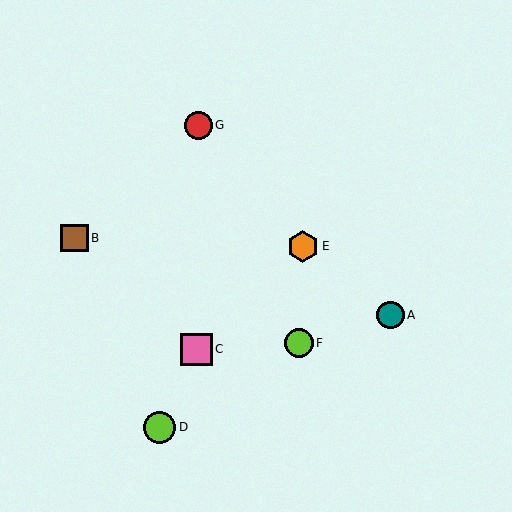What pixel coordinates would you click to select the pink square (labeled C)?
Click at (196, 349) to select the pink square C.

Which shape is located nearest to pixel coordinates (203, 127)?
The red circle (labeled G) at (198, 125) is nearest to that location.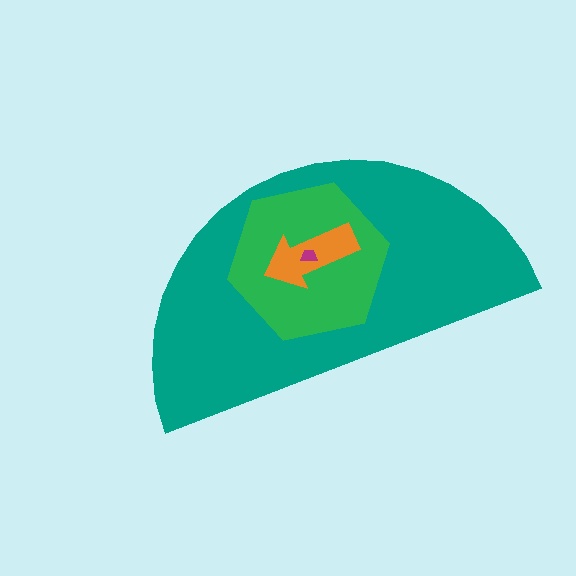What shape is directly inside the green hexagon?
The orange arrow.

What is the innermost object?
The magenta trapezoid.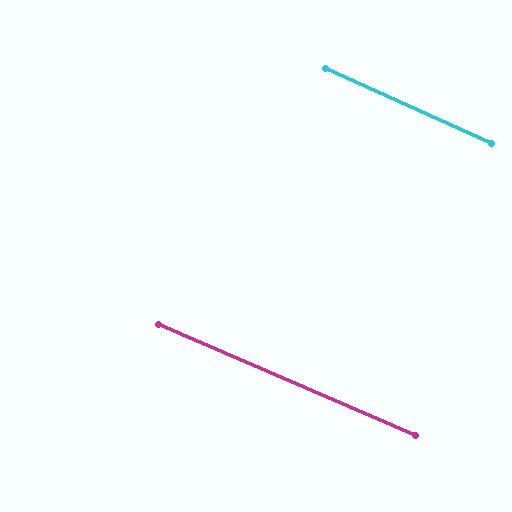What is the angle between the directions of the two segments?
Approximately 1 degree.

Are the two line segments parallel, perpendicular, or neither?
Parallel — their directions differ by only 0.9°.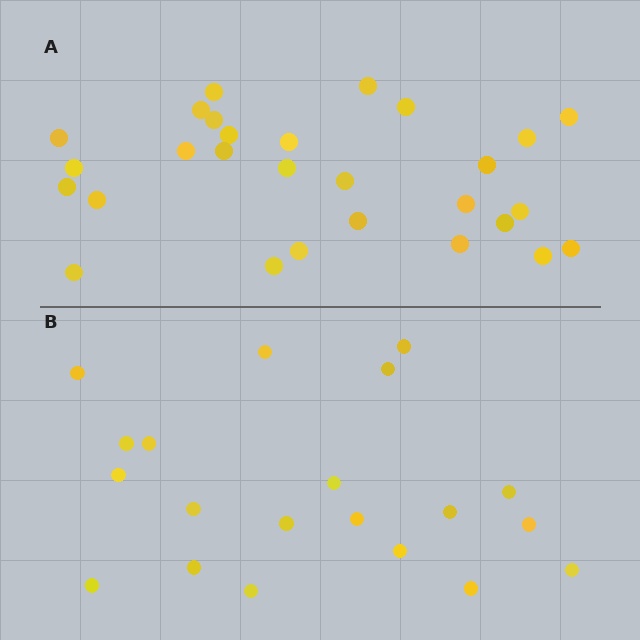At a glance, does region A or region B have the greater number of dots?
Region A (the top region) has more dots.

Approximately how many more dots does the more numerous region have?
Region A has roughly 8 or so more dots than region B.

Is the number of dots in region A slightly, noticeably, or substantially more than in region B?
Region A has noticeably more, but not dramatically so. The ratio is roughly 1.4 to 1.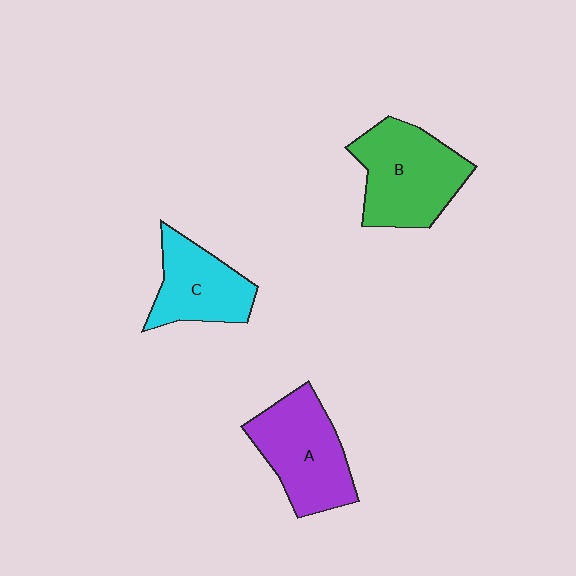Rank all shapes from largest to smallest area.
From largest to smallest: B (green), A (purple), C (cyan).